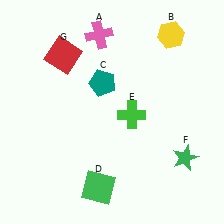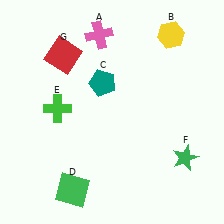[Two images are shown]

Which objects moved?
The objects that moved are: the green square (D), the green cross (E).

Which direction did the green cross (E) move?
The green cross (E) moved left.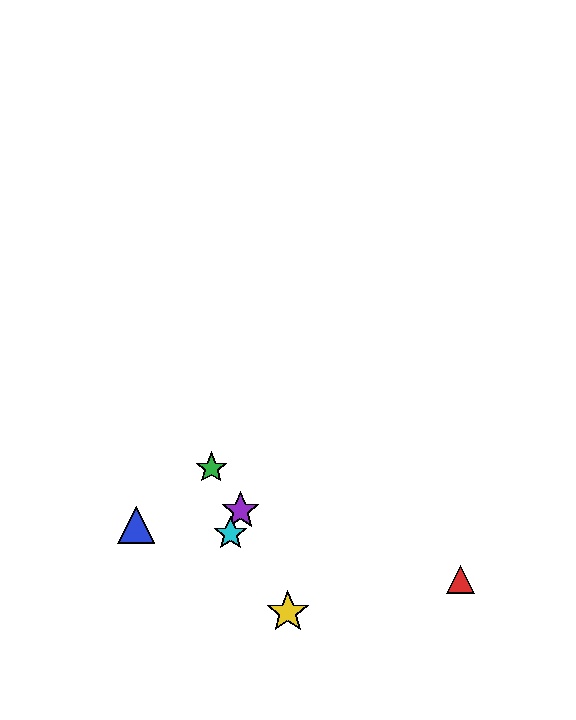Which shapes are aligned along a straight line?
The purple star, the orange star, the cyan star are aligned along a straight line.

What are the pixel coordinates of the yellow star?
The yellow star is at (288, 612).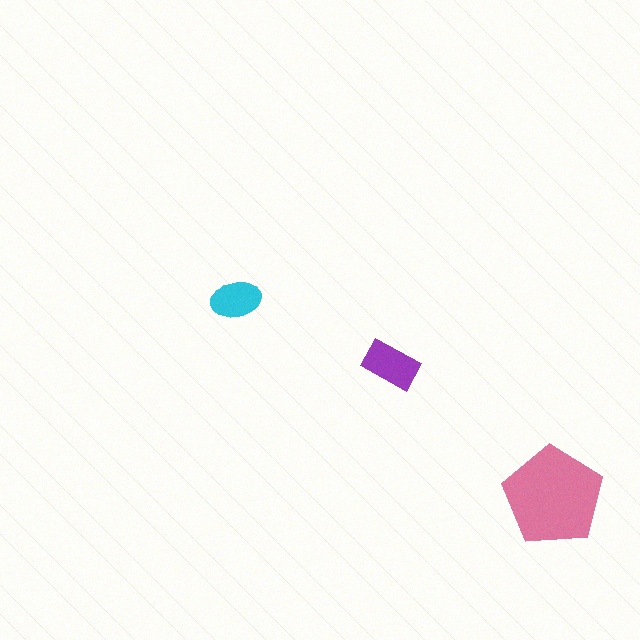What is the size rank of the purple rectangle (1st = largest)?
2nd.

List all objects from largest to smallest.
The pink pentagon, the purple rectangle, the cyan ellipse.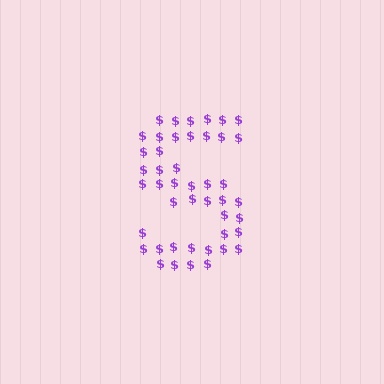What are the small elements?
The small elements are dollar signs.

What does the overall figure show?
The overall figure shows the letter S.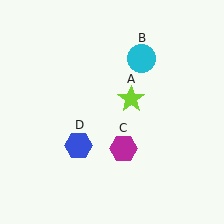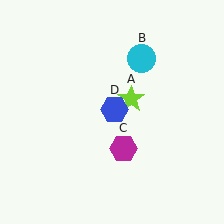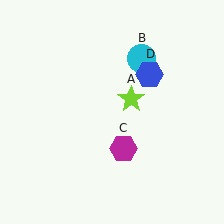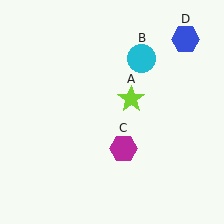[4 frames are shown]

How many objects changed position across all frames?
1 object changed position: blue hexagon (object D).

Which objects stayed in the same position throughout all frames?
Lime star (object A) and cyan circle (object B) and magenta hexagon (object C) remained stationary.